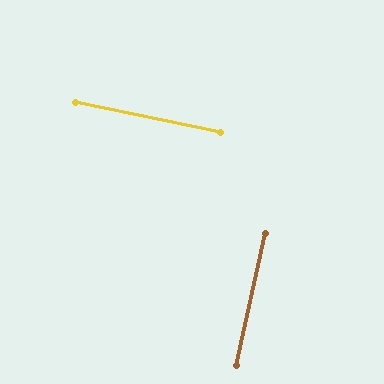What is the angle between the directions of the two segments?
Approximately 89 degrees.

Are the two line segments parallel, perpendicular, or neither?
Perpendicular — they meet at approximately 89°.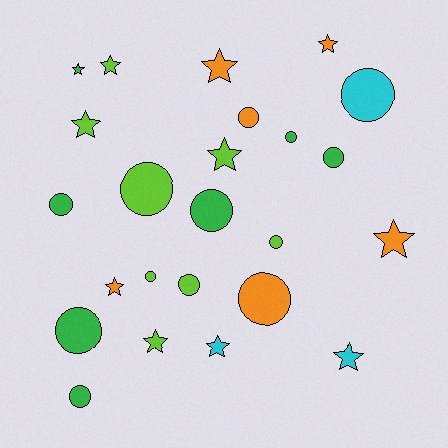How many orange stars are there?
There are 4 orange stars.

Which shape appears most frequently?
Circle, with 13 objects.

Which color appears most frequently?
Lime, with 8 objects.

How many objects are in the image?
There are 24 objects.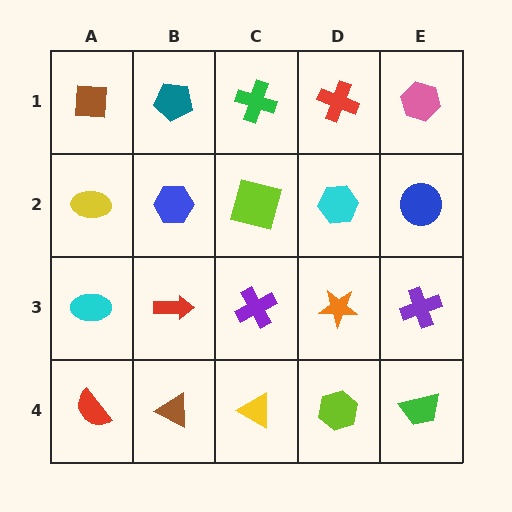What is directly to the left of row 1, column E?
A red cross.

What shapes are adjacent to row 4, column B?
A red arrow (row 3, column B), a red semicircle (row 4, column A), a yellow triangle (row 4, column C).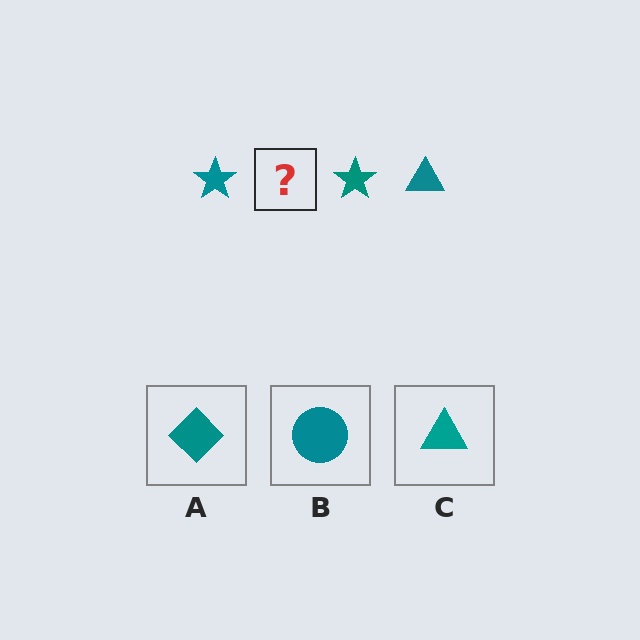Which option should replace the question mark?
Option C.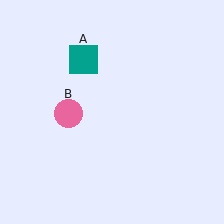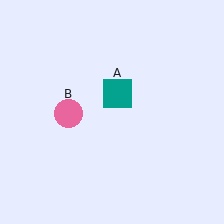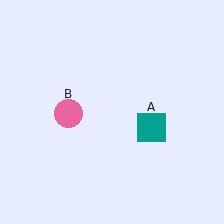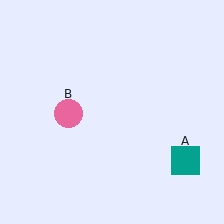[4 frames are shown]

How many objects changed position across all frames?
1 object changed position: teal square (object A).